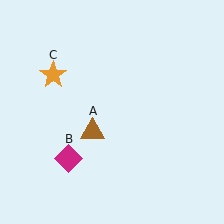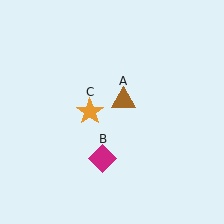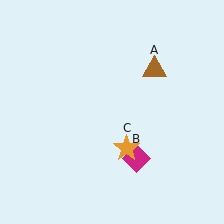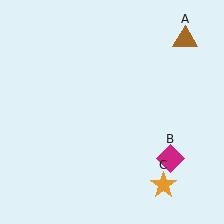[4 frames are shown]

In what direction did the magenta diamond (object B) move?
The magenta diamond (object B) moved right.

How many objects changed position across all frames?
3 objects changed position: brown triangle (object A), magenta diamond (object B), orange star (object C).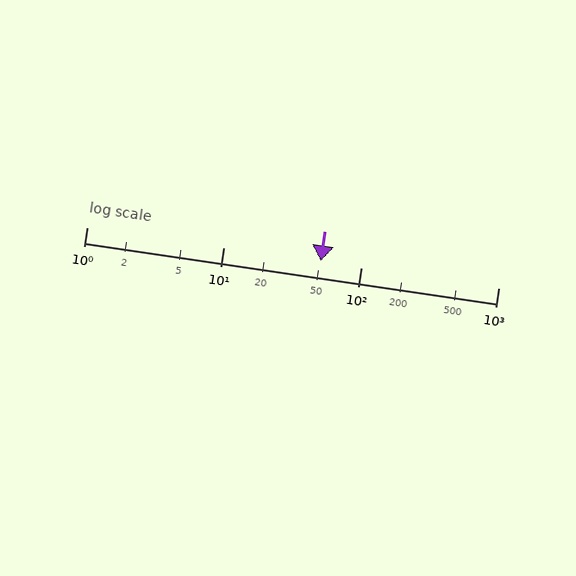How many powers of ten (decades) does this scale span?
The scale spans 3 decades, from 1 to 1000.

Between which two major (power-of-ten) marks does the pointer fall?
The pointer is between 10 and 100.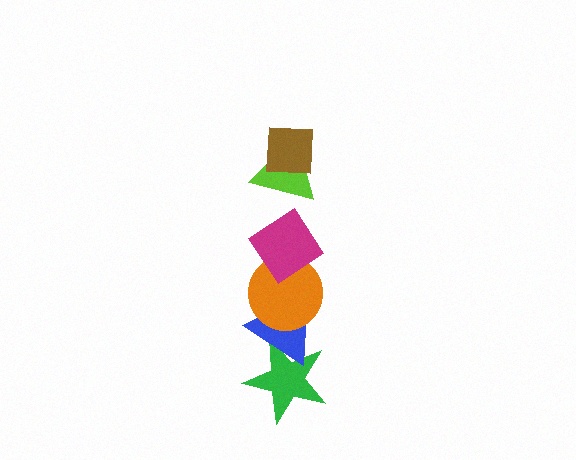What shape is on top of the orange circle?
The magenta diamond is on top of the orange circle.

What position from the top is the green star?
The green star is 6th from the top.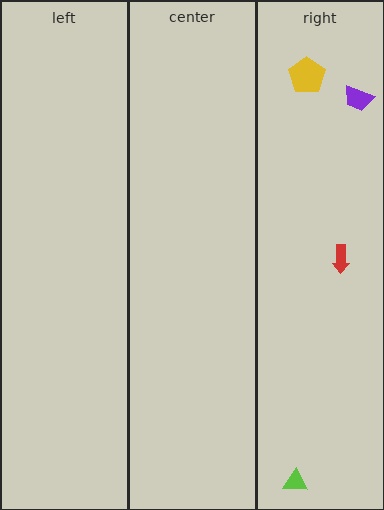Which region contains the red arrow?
The right region.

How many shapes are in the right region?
4.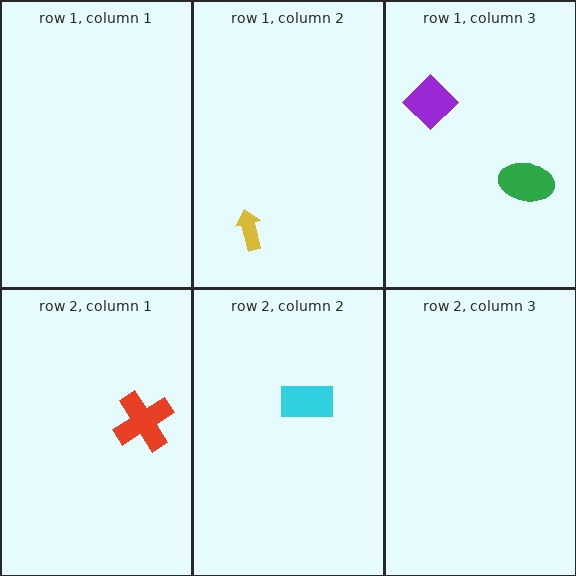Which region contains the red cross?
The row 2, column 1 region.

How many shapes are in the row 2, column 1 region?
1.